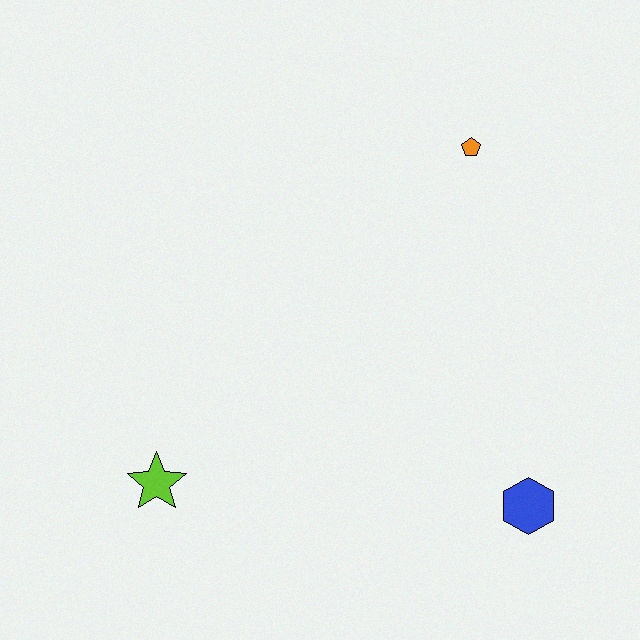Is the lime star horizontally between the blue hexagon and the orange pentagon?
No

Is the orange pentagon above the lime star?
Yes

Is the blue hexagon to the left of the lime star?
No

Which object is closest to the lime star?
The blue hexagon is closest to the lime star.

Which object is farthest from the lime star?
The orange pentagon is farthest from the lime star.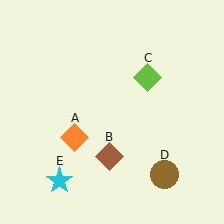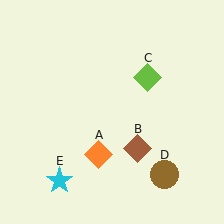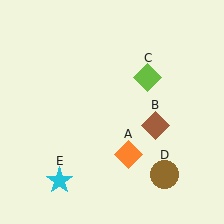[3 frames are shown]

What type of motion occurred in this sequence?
The orange diamond (object A), brown diamond (object B) rotated counterclockwise around the center of the scene.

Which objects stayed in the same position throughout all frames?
Lime diamond (object C) and brown circle (object D) and cyan star (object E) remained stationary.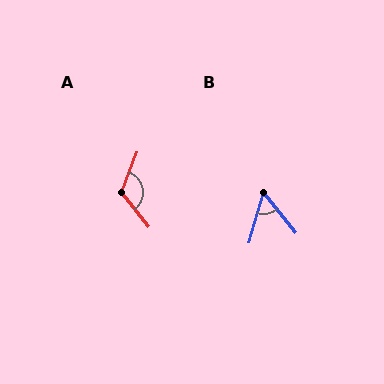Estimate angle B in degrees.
Approximately 55 degrees.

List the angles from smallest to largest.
B (55°), A (121°).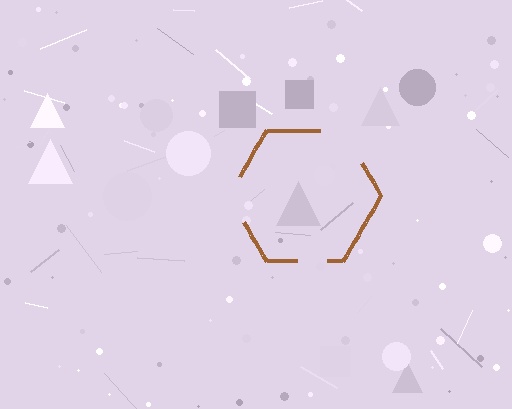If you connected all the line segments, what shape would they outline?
They would outline a hexagon.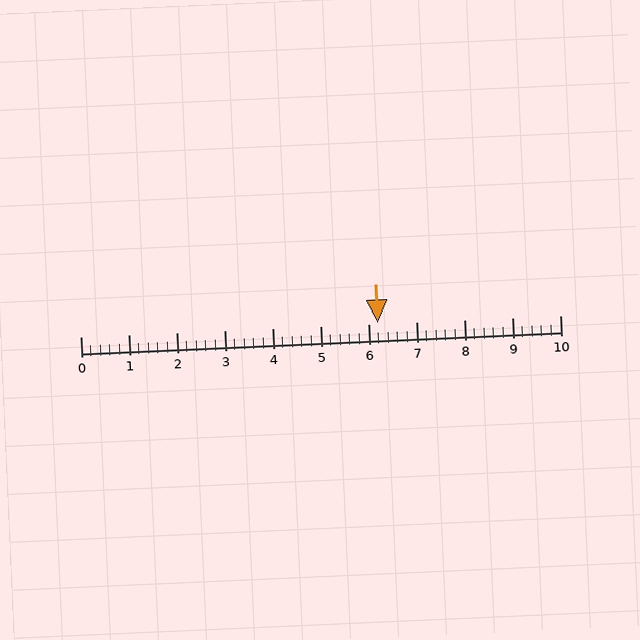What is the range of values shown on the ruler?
The ruler shows values from 0 to 10.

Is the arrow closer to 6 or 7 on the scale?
The arrow is closer to 6.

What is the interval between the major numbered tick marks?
The major tick marks are spaced 1 units apart.